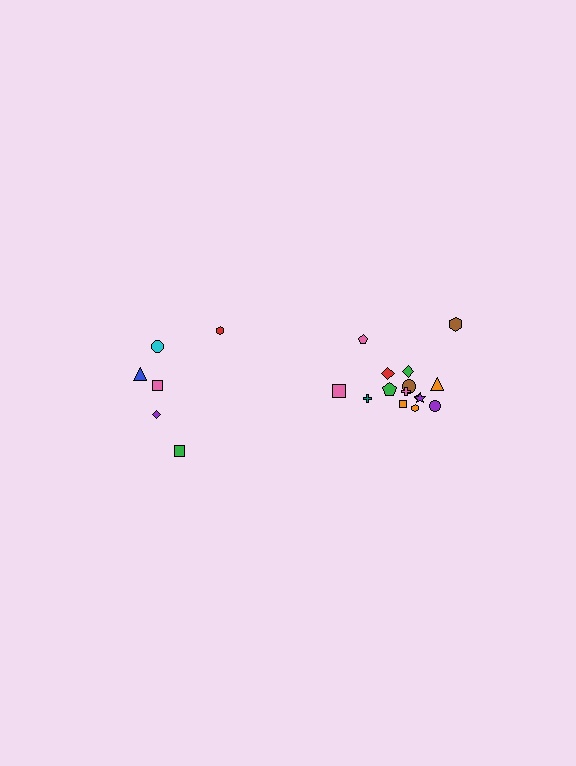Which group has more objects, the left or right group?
The right group.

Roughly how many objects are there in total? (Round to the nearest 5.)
Roughly 20 objects in total.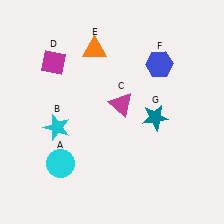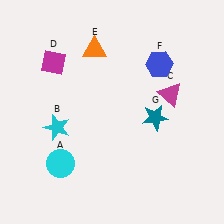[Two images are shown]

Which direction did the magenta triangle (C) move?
The magenta triangle (C) moved right.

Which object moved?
The magenta triangle (C) moved right.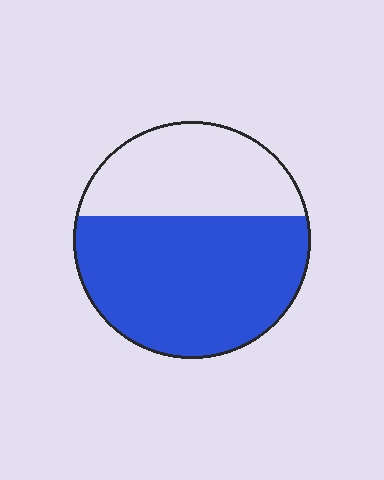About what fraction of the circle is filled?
About five eighths (5/8).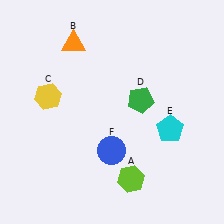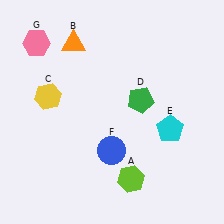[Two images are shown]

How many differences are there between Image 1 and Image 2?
There is 1 difference between the two images.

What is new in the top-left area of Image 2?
A pink hexagon (G) was added in the top-left area of Image 2.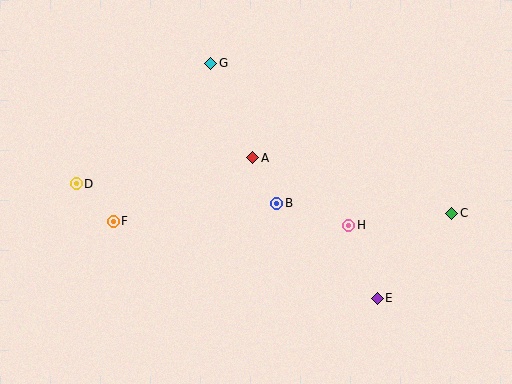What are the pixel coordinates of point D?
Point D is at (76, 184).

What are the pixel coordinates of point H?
Point H is at (349, 225).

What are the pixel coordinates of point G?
Point G is at (211, 63).